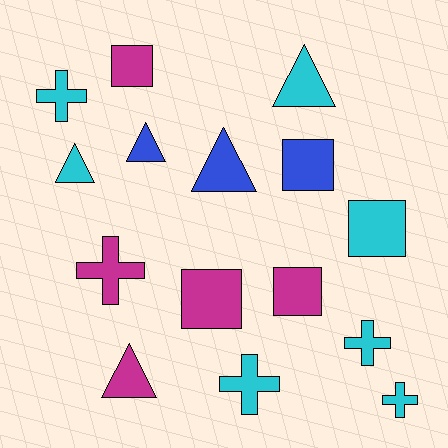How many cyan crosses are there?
There are 4 cyan crosses.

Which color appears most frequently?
Cyan, with 7 objects.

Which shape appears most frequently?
Cross, with 5 objects.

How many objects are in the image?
There are 15 objects.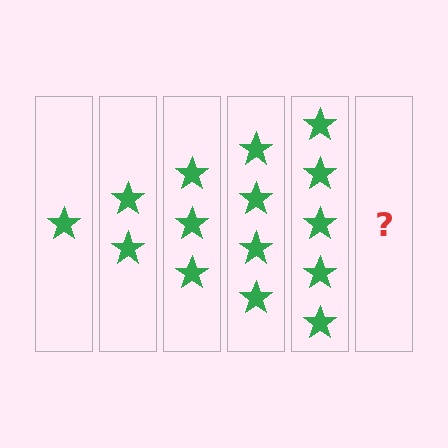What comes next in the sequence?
The next element should be 6 stars.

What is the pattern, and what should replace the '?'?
The pattern is that each step adds one more star. The '?' should be 6 stars.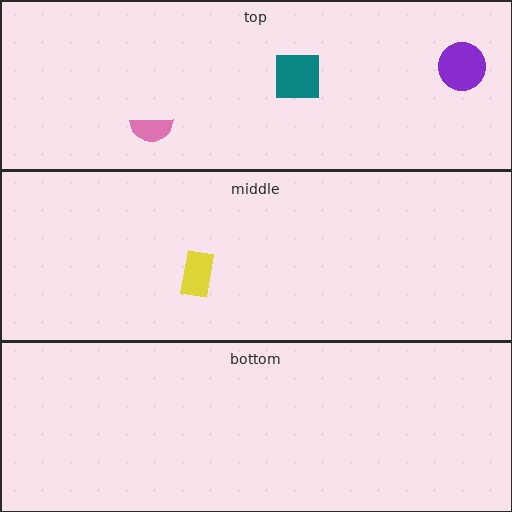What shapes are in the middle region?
The yellow rectangle.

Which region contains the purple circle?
The top region.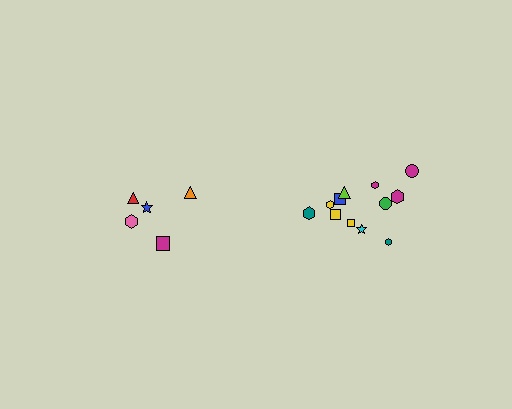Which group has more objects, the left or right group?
The right group.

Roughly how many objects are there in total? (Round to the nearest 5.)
Roughly 15 objects in total.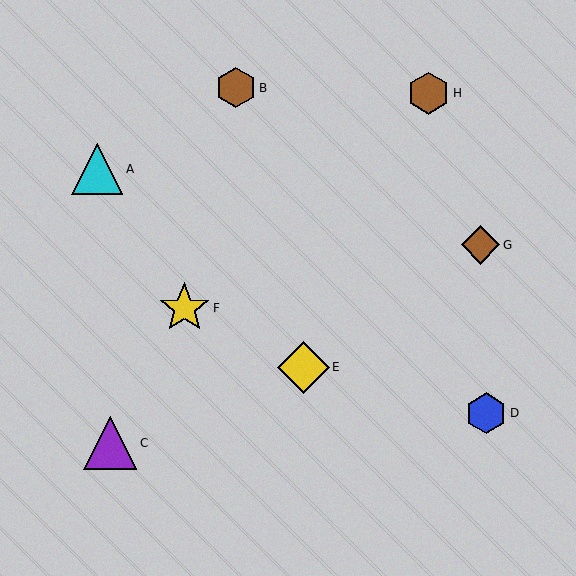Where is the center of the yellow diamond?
The center of the yellow diamond is at (303, 367).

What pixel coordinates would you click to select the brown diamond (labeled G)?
Click at (481, 245) to select the brown diamond G.